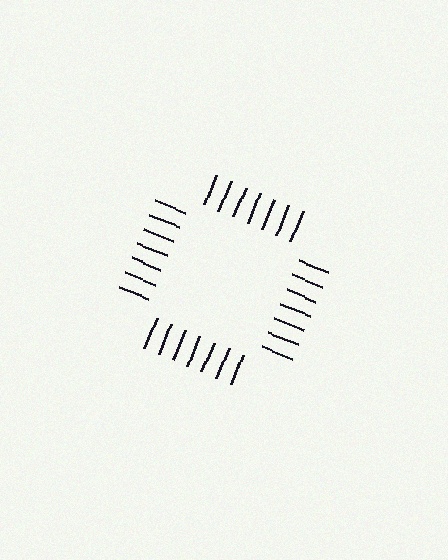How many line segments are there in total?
28 — 7 along each of the 4 edges.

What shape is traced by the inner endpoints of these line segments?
An illusory square — the line segments terminate on its edges but no continuous stroke is drawn.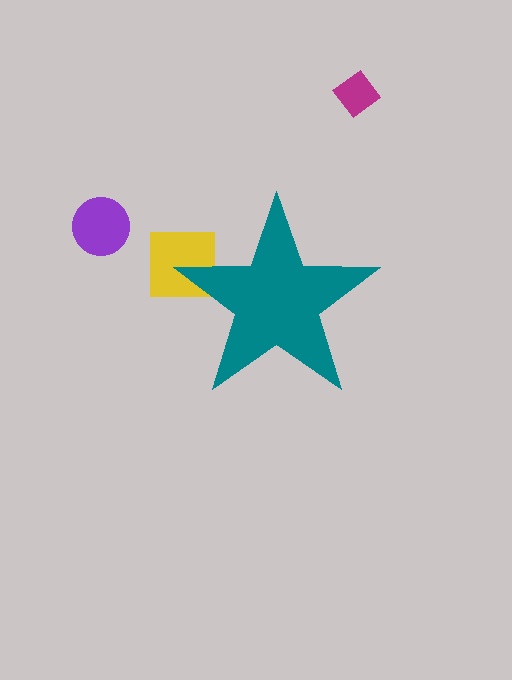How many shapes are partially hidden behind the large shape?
1 shape is partially hidden.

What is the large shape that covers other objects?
A teal star.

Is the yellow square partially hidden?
Yes, the yellow square is partially hidden behind the teal star.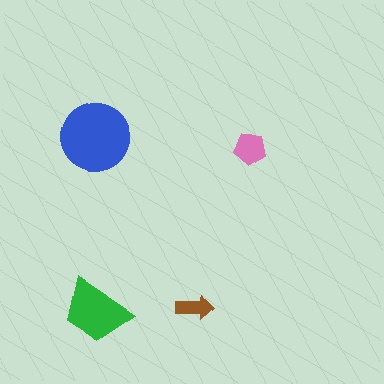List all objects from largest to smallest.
The blue circle, the green trapezoid, the pink pentagon, the brown arrow.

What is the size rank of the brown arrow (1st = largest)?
4th.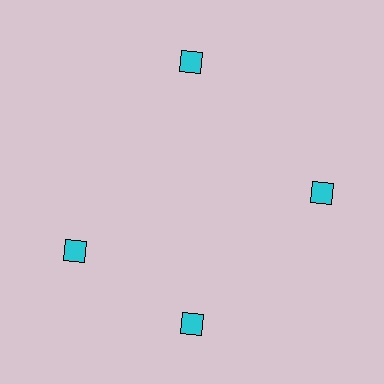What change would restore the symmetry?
The symmetry would be restored by rotating it back into even spacing with its neighbors so that all 4 squares sit at equal angles and equal distance from the center.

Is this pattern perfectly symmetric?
No. The 4 cyan squares are arranged in a ring, but one element near the 9 o'clock position is rotated out of alignment along the ring, breaking the 4-fold rotational symmetry.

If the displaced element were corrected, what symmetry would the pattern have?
It would have 4-fold rotational symmetry — the pattern would map onto itself every 90 degrees.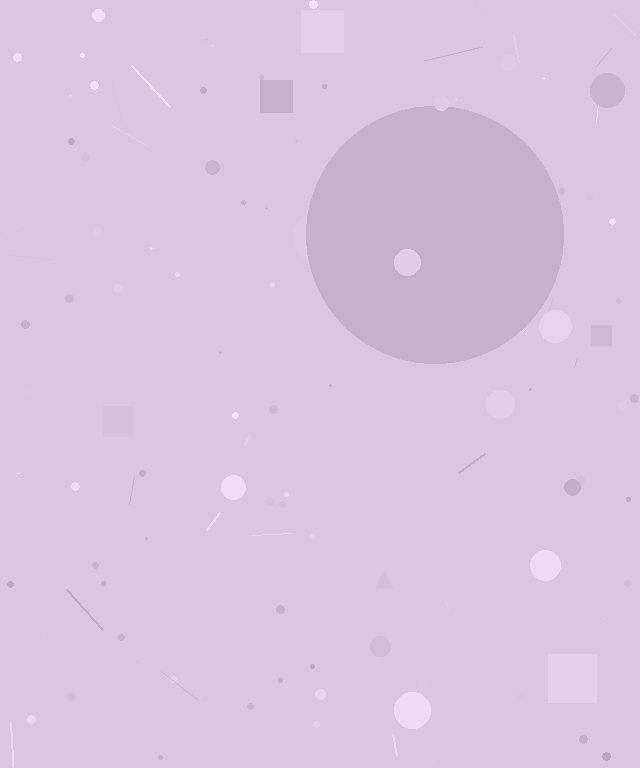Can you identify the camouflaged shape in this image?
The camouflaged shape is a circle.